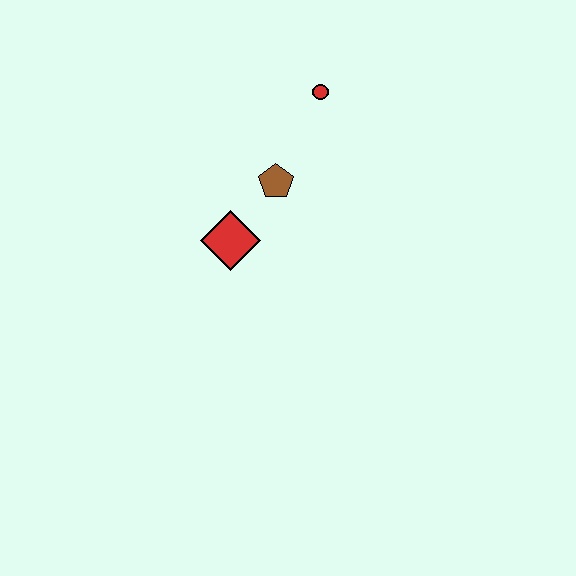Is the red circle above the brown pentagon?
Yes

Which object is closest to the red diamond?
The brown pentagon is closest to the red diamond.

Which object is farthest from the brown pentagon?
The red circle is farthest from the brown pentagon.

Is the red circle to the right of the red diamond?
Yes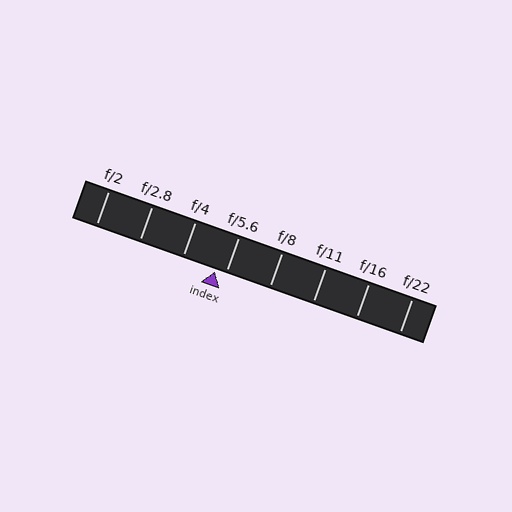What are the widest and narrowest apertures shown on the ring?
The widest aperture shown is f/2 and the narrowest is f/22.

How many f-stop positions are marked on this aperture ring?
There are 8 f-stop positions marked.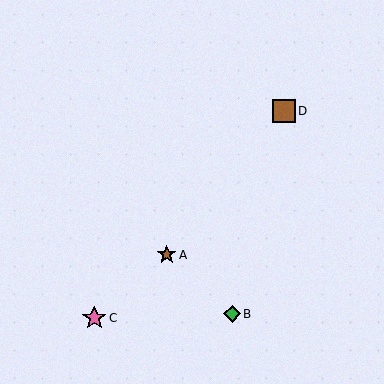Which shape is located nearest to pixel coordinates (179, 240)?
The brown star (labeled A) at (167, 255) is nearest to that location.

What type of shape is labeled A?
Shape A is a brown star.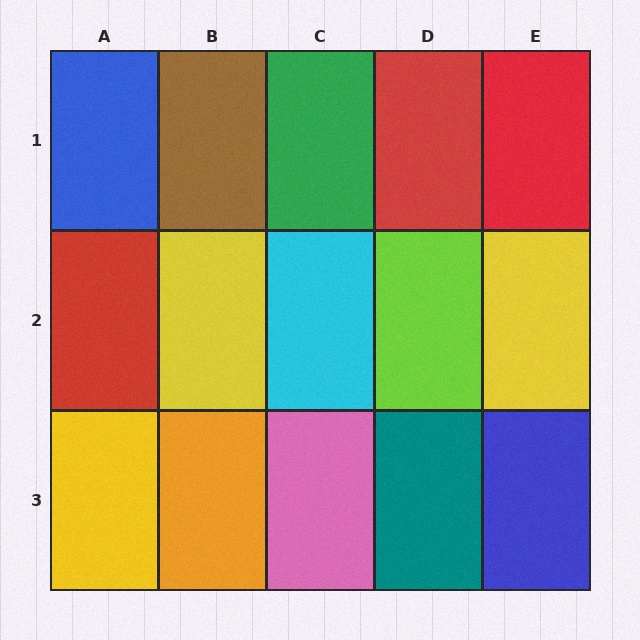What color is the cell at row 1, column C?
Green.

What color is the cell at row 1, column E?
Red.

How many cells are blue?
2 cells are blue.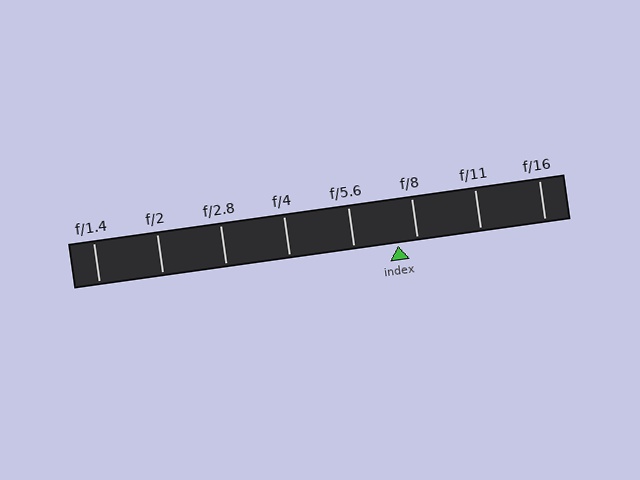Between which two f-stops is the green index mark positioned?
The index mark is between f/5.6 and f/8.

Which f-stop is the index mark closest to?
The index mark is closest to f/8.